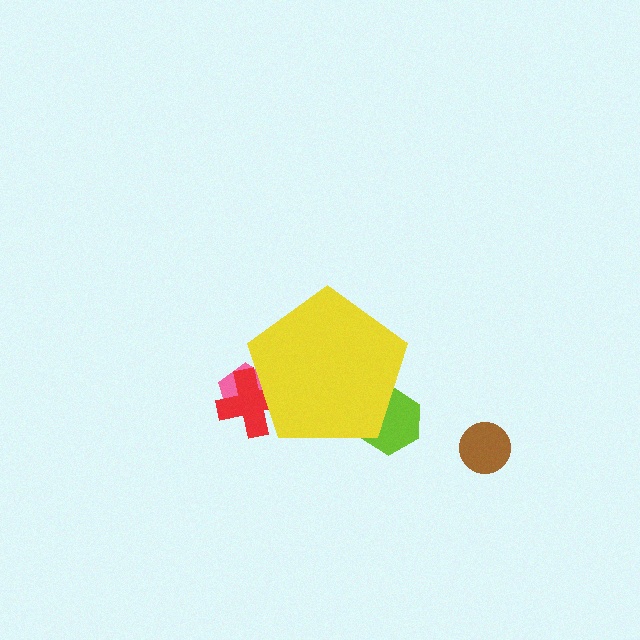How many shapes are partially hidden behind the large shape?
3 shapes are partially hidden.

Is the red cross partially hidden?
Yes, the red cross is partially hidden behind the yellow pentagon.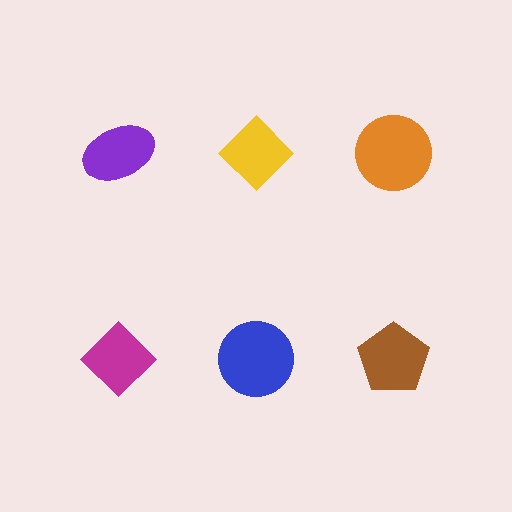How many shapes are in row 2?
3 shapes.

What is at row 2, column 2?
A blue circle.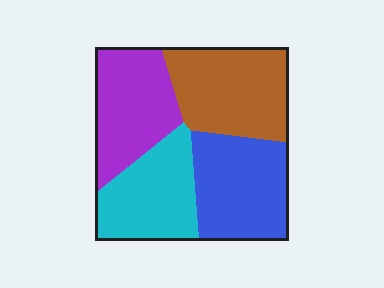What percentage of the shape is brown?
Brown takes up between a sixth and a third of the shape.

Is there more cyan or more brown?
Brown.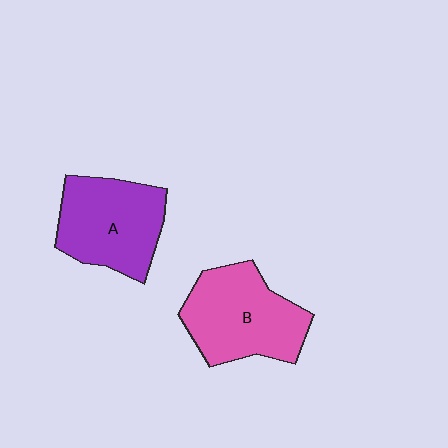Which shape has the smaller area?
Shape A (purple).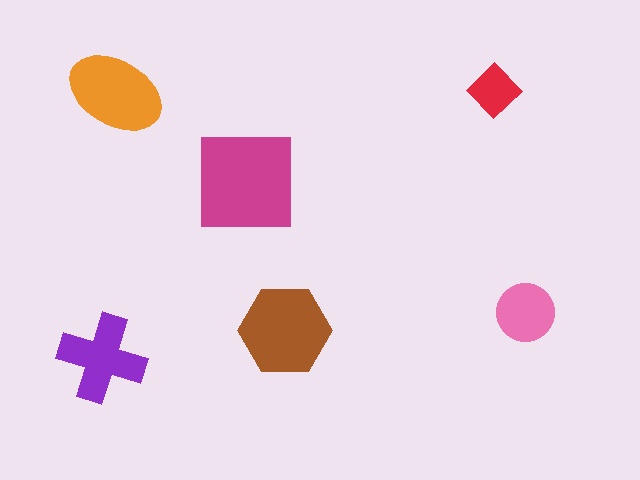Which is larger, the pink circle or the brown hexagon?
The brown hexagon.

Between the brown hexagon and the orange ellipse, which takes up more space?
The brown hexagon.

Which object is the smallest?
The red diamond.